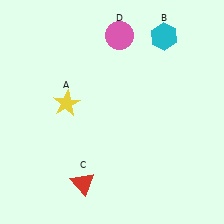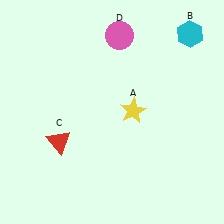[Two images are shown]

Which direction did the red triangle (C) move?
The red triangle (C) moved up.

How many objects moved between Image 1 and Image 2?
3 objects moved between the two images.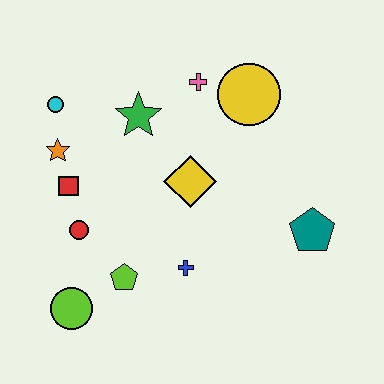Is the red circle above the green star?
No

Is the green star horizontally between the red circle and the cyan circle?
No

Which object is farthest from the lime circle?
The yellow circle is farthest from the lime circle.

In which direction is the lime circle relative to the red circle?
The lime circle is below the red circle.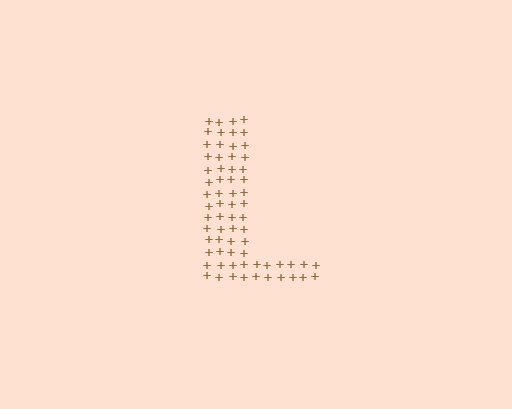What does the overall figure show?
The overall figure shows the letter L.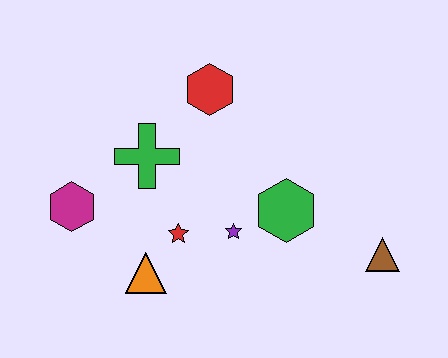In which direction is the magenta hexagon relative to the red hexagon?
The magenta hexagon is to the left of the red hexagon.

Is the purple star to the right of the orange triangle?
Yes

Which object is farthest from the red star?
The brown triangle is farthest from the red star.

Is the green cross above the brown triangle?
Yes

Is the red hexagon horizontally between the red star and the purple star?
Yes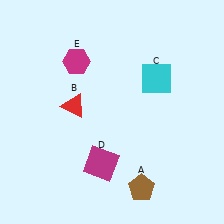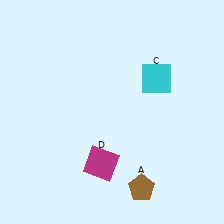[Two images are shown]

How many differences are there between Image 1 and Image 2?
There are 2 differences between the two images.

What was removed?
The red triangle (B), the magenta hexagon (E) were removed in Image 2.